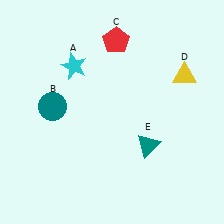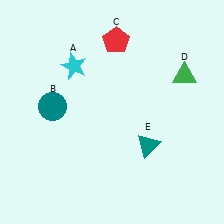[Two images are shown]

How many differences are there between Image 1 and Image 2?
There is 1 difference between the two images.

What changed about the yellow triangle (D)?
In Image 1, D is yellow. In Image 2, it changed to green.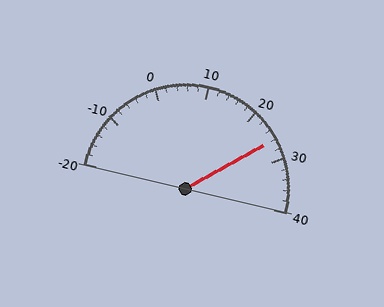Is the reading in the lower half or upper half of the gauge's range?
The reading is in the upper half of the range (-20 to 40).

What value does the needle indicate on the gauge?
The needle indicates approximately 26.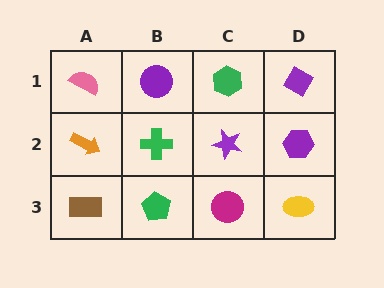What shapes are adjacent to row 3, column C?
A purple star (row 2, column C), a green pentagon (row 3, column B), a yellow ellipse (row 3, column D).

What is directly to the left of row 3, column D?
A magenta circle.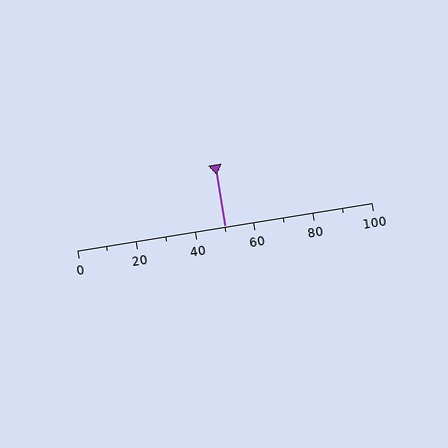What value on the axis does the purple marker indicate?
The marker indicates approximately 50.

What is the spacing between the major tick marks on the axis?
The major ticks are spaced 20 apart.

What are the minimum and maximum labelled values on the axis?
The axis runs from 0 to 100.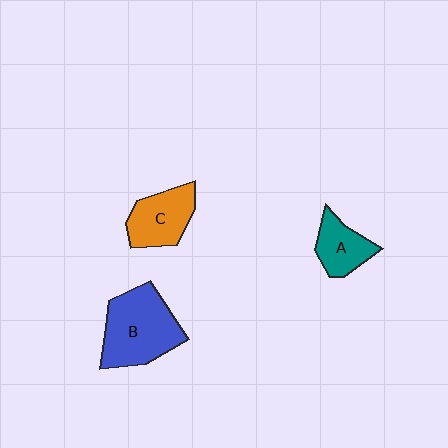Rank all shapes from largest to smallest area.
From largest to smallest: B (blue), C (orange), A (teal).